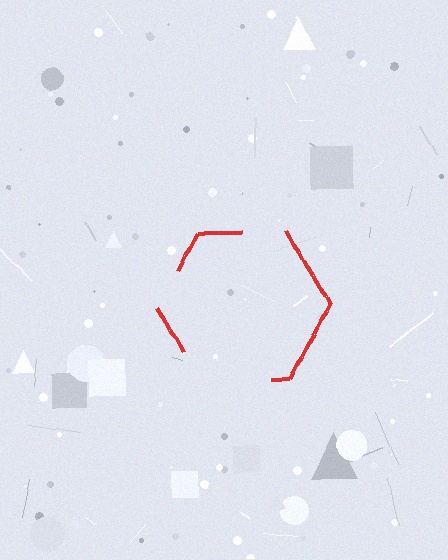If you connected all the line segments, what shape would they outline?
They would outline a hexagon.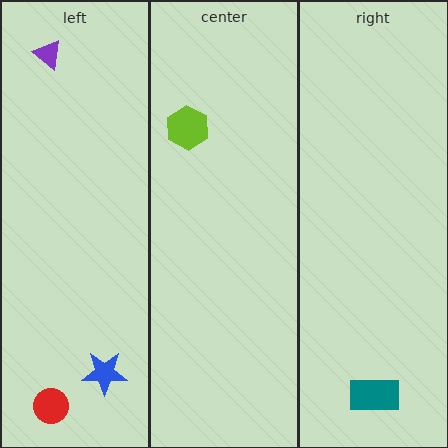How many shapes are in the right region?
1.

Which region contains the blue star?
The left region.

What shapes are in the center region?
The lime hexagon.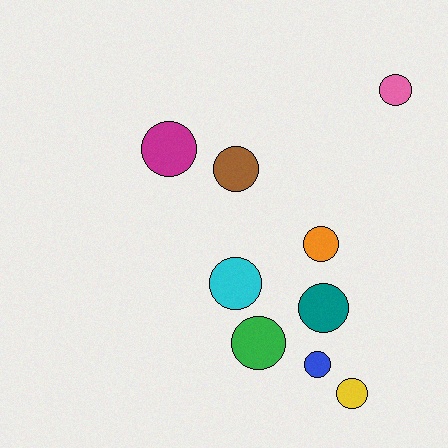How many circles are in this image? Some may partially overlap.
There are 9 circles.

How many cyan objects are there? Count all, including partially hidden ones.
There is 1 cyan object.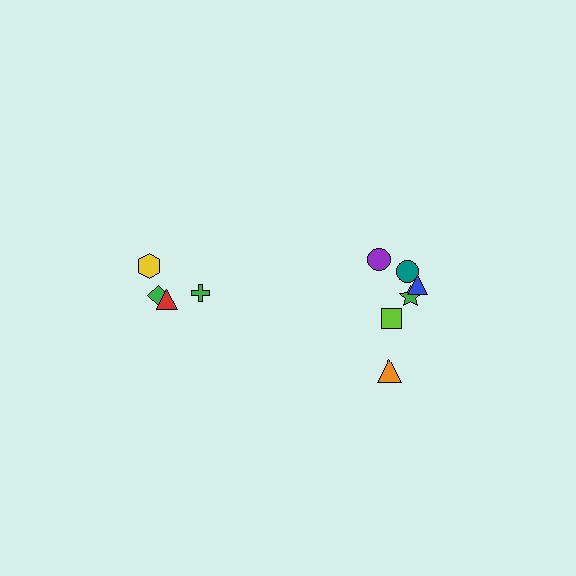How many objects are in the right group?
There are 6 objects.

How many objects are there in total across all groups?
There are 10 objects.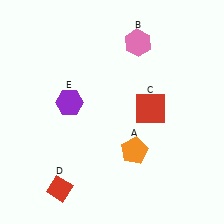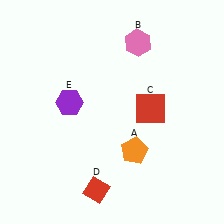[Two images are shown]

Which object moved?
The red diamond (D) moved right.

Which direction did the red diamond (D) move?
The red diamond (D) moved right.